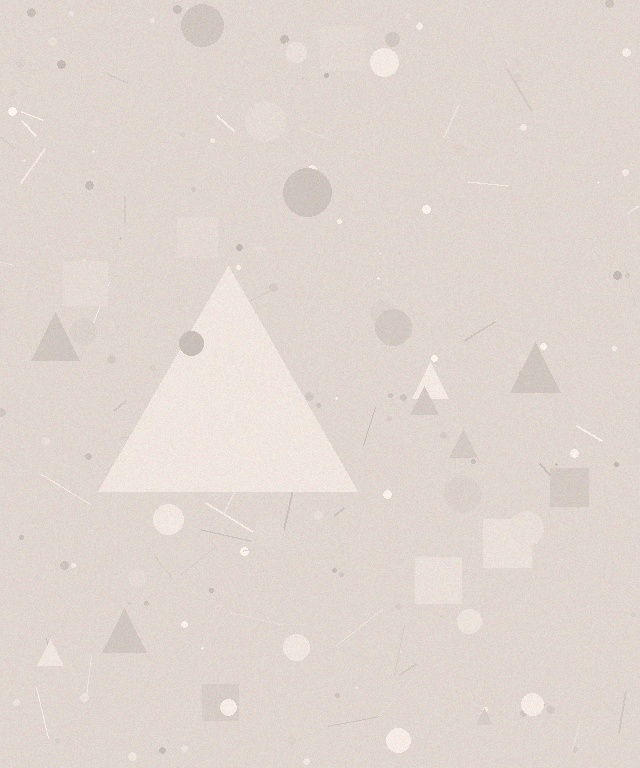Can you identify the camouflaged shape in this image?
The camouflaged shape is a triangle.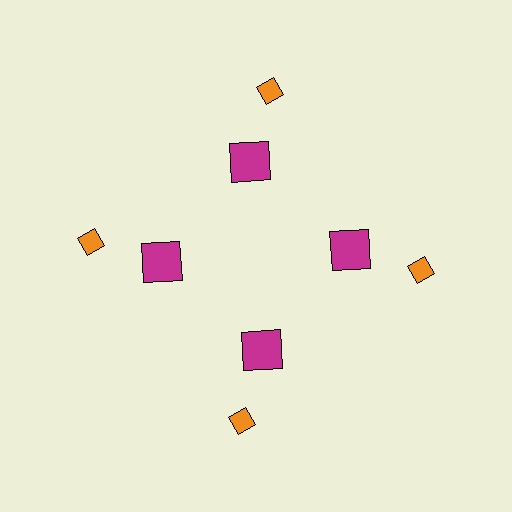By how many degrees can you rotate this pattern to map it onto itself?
The pattern maps onto itself every 90 degrees of rotation.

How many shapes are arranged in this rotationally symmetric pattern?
There are 8 shapes, arranged in 4 groups of 2.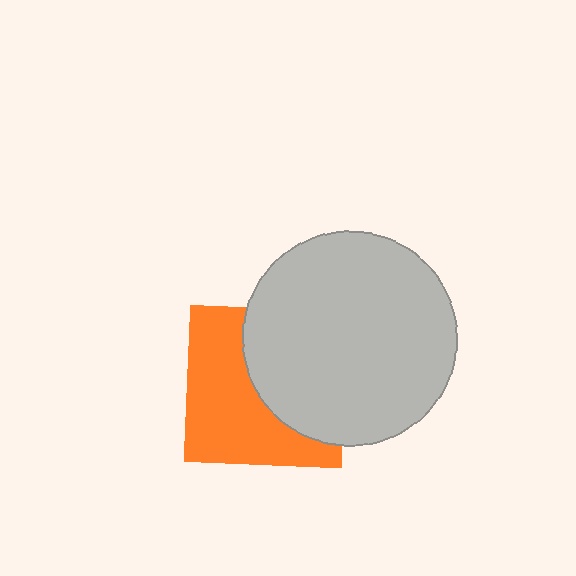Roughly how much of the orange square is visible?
About half of it is visible (roughly 53%).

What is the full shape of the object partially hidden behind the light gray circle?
The partially hidden object is an orange square.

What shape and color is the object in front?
The object in front is a light gray circle.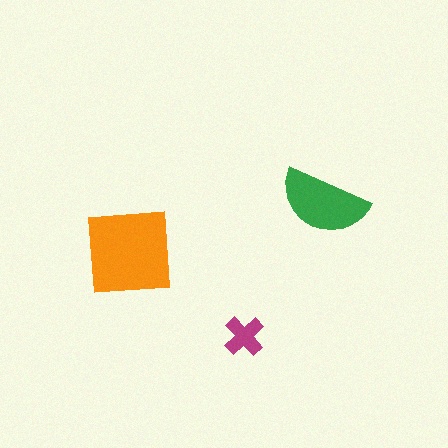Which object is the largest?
The orange square.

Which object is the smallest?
The magenta cross.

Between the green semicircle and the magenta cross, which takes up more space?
The green semicircle.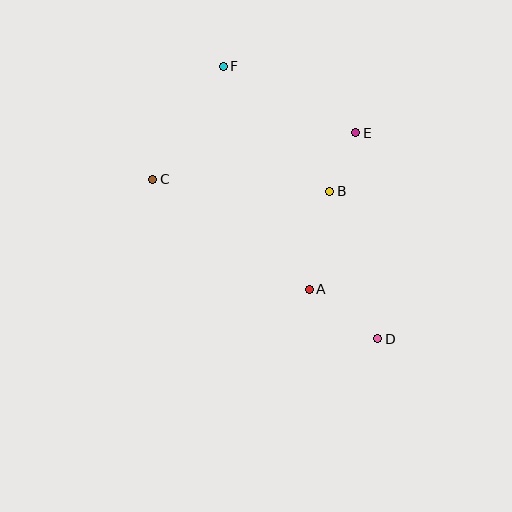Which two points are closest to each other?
Points B and E are closest to each other.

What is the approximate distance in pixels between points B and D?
The distance between B and D is approximately 155 pixels.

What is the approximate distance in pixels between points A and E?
The distance between A and E is approximately 163 pixels.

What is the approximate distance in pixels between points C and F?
The distance between C and F is approximately 133 pixels.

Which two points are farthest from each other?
Points D and F are farthest from each other.